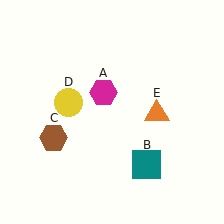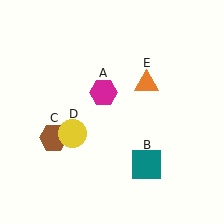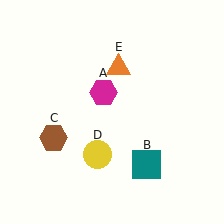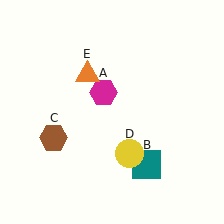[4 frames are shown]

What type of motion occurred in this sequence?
The yellow circle (object D), orange triangle (object E) rotated counterclockwise around the center of the scene.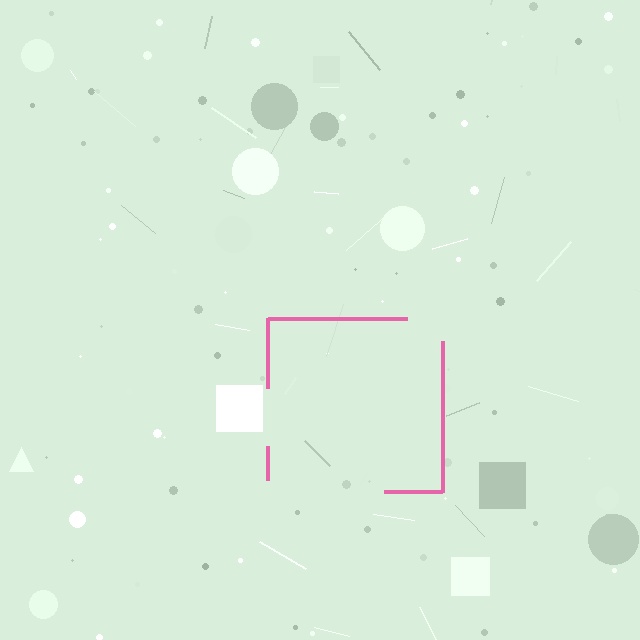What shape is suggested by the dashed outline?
The dashed outline suggests a square.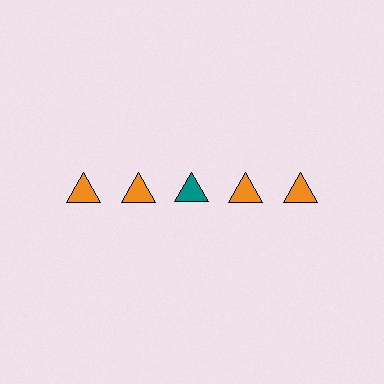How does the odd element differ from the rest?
It has a different color: teal instead of orange.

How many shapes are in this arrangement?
There are 5 shapes arranged in a grid pattern.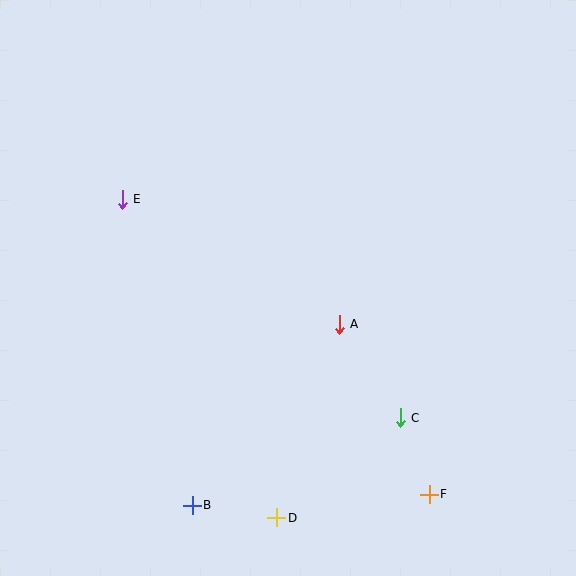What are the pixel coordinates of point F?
Point F is at (429, 494).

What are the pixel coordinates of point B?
Point B is at (192, 505).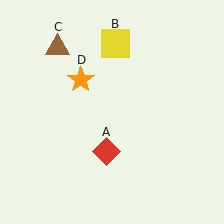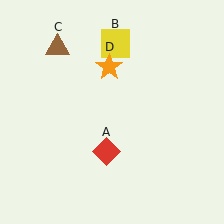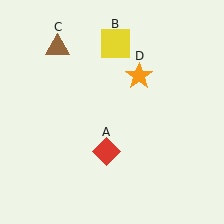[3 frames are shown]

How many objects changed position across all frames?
1 object changed position: orange star (object D).